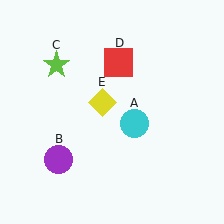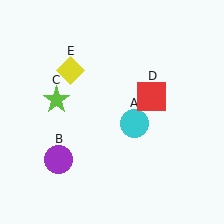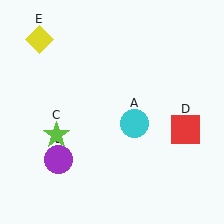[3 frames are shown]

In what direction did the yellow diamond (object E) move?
The yellow diamond (object E) moved up and to the left.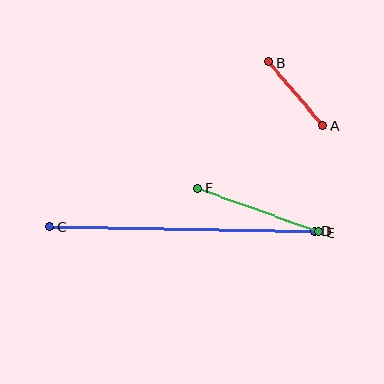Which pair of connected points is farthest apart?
Points C and D are farthest apart.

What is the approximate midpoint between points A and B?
The midpoint is at approximately (296, 94) pixels.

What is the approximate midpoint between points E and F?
The midpoint is at approximately (258, 210) pixels.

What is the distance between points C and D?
The distance is approximately 264 pixels.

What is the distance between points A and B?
The distance is approximately 83 pixels.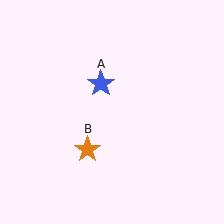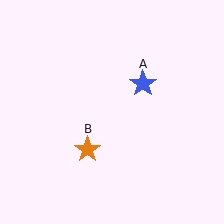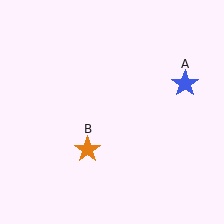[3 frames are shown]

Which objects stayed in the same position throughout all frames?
Orange star (object B) remained stationary.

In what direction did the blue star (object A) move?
The blue star (object A) moved right.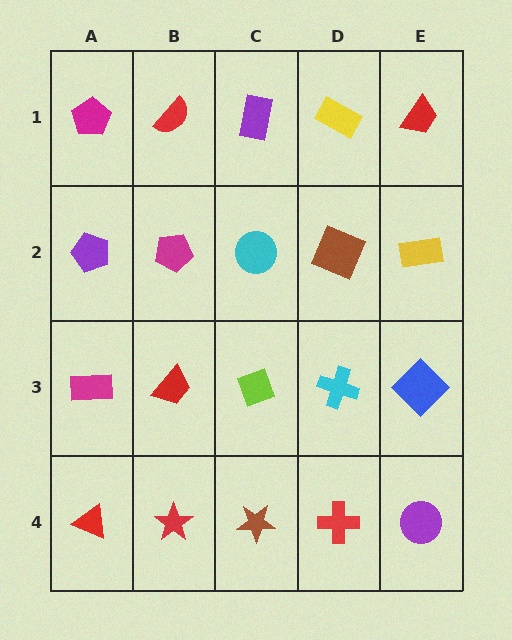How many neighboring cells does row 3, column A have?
3.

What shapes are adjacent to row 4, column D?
A cyan cross (row 3, column D), a brown star (row 4, column C), a purple circle (row 4, column E).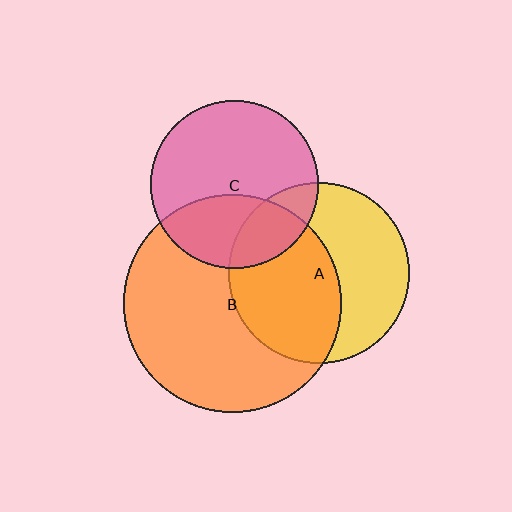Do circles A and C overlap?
Yes.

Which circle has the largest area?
Circle B (orange).